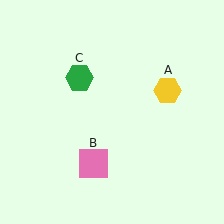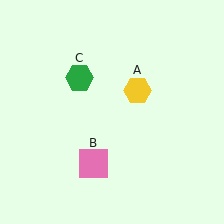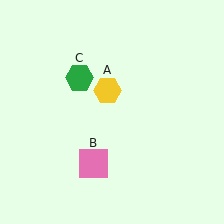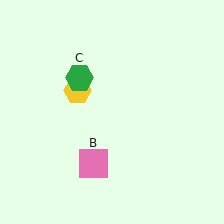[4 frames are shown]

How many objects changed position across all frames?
1 object changed position: yellow hexagon (object A).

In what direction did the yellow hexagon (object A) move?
The yellow hexagon (object A) moved left.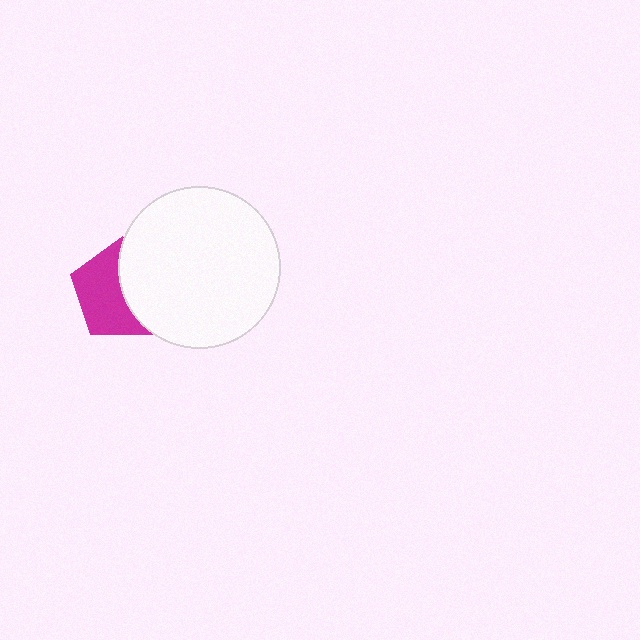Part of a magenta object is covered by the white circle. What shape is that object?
It is a pentagon.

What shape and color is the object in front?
The object in front is a white circle.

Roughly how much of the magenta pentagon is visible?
About half of it is visible (roughly 55%).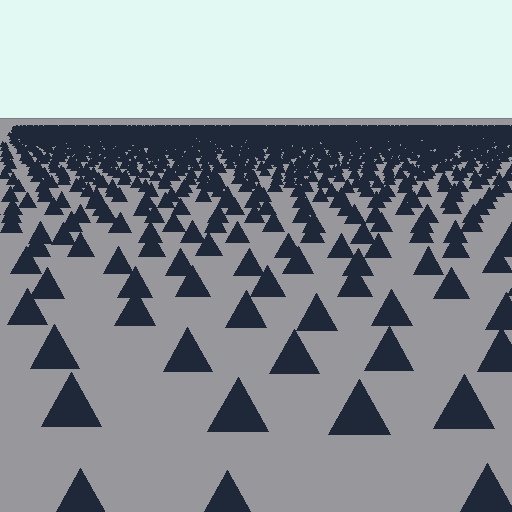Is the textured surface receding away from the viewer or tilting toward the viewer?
The surface is receding away from the viewer. Texture elements get smaller and denser toward the top.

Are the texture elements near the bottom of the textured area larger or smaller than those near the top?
Larger. Near the bottom, elements are closer to the viewer and appear at a bigger on-screen size.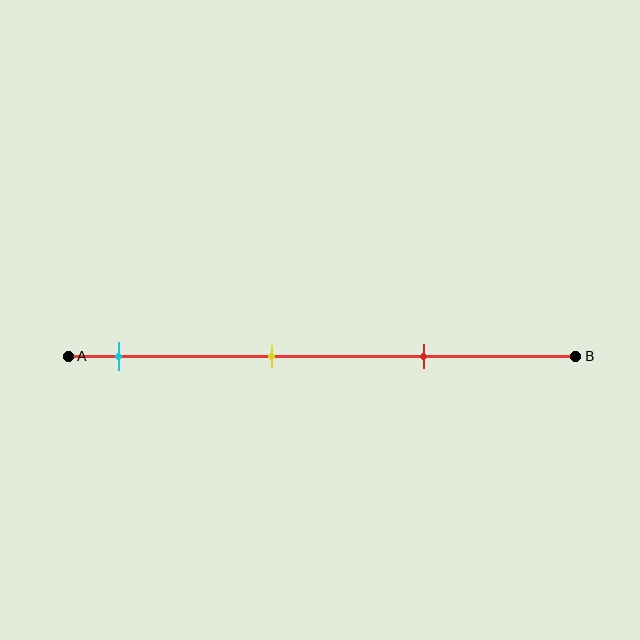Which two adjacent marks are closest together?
The yellow and red marks are the closest adjacent pair.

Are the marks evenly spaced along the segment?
Yes, the marks are approximately evenly spaced.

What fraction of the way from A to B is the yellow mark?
The yellow mark is approximately 40% (0.4) of the way from A to B.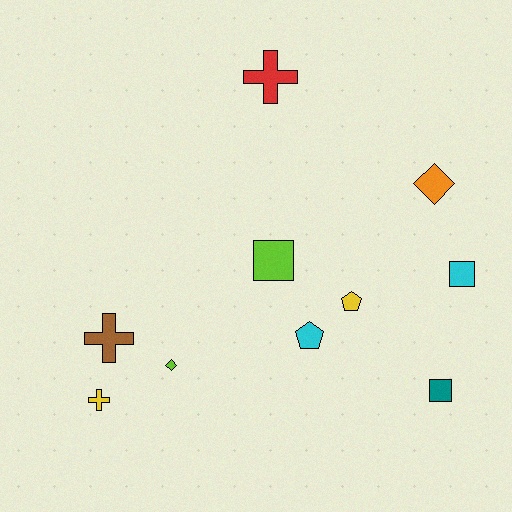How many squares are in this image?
There are 3 squares.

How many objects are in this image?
There are 10 objects.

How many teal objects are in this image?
There is 1 teal object.